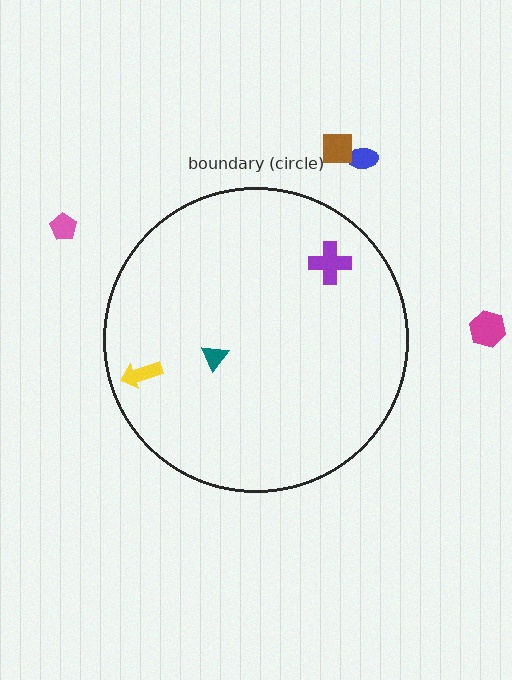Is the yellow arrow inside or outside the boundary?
Inside.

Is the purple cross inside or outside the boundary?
Inside.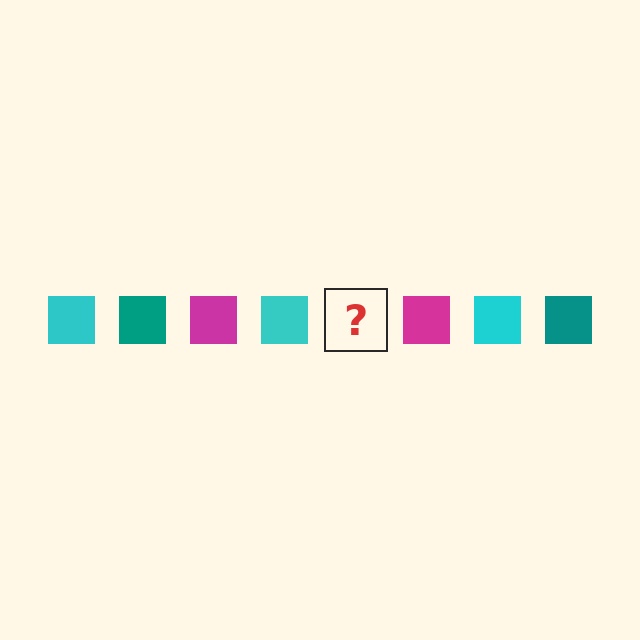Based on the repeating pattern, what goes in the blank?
The blank should be a teal square.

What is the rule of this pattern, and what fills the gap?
The rule is that the pattern cycles through cyan, teal, magenta squares. The gap should be filled with a teal square.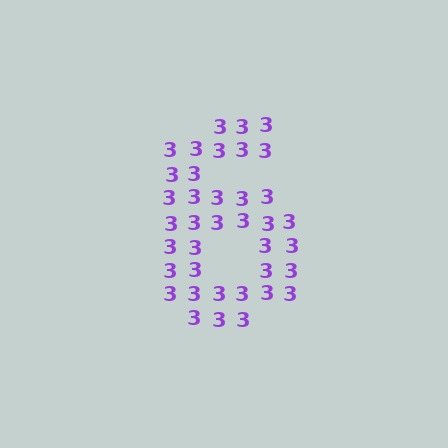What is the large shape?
The large shape is the digit 6.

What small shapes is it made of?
It is made of small digit 3's.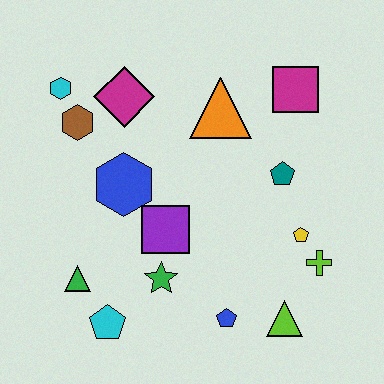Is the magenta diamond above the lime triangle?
Yes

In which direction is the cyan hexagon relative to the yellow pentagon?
The cyan hexagon is to the left of the yellow pentagon.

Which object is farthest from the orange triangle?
The cyan pentagon is farthest from the orange triangle.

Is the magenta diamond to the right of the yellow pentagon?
No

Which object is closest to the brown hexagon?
The cyan hexagon is closest to the brown hexagon.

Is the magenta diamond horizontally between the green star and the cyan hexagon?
Yes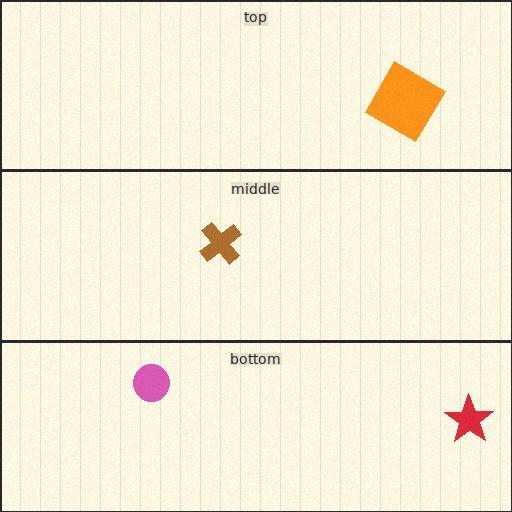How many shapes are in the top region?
1.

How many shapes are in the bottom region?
2.